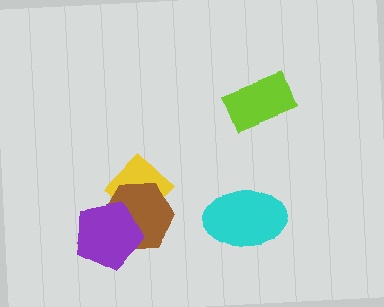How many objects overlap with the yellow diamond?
2 objects overlap with the yellow diamond.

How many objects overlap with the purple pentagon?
2 objects overlap with the purple pentagon.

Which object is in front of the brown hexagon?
The purple pentagon is in front of the brown hexagon.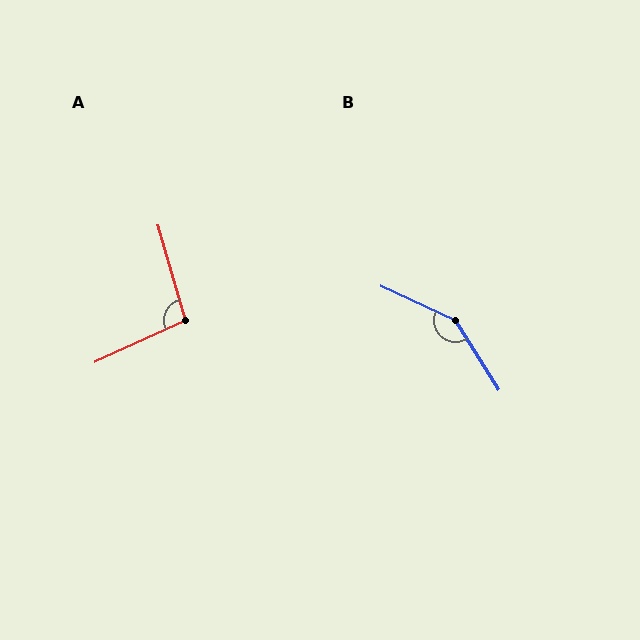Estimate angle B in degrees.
Approximately 146 degrees.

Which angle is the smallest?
A, at approximately 98 degrees.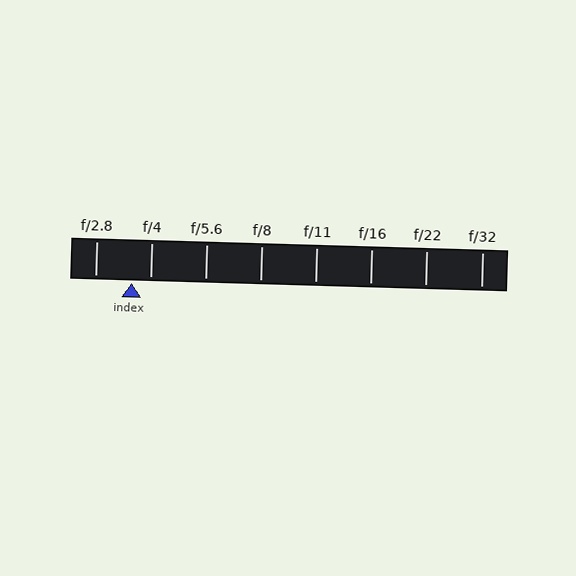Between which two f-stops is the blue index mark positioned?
The index mark is between f/2.8 and f/4.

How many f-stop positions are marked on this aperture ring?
There are 8 f-stop positions marked.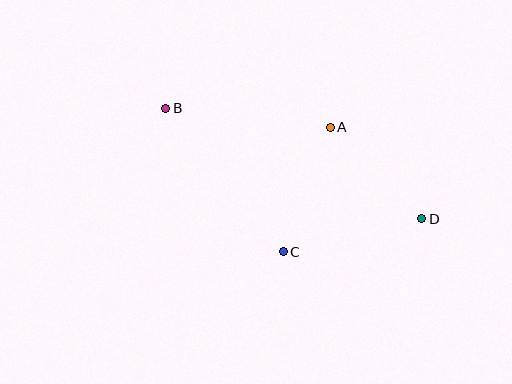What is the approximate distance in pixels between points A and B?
The distance between A and B is approximately 165 pixels.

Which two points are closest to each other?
Points A and D are closest to each other.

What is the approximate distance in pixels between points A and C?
The distance between A and C is approximately 133 pixels.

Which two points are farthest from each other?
Points B and D are farthest from each other.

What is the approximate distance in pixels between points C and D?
The distance between C and D is approximately 142 pixels.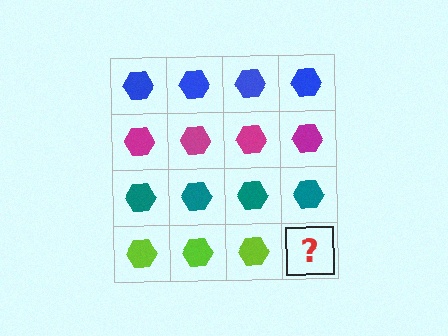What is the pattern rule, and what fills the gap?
The rule is that each row has a consistent color. The gap should be filled with a lime hexagon.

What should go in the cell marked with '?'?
The missing cell should contain a lime hexagon.